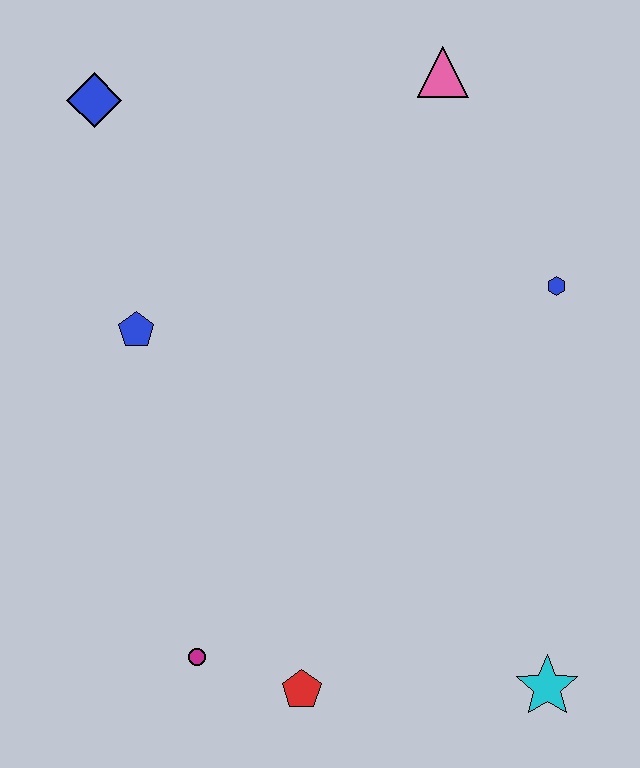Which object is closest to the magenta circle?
The red pentagon is closest to the magenta circle.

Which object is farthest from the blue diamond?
The cyan star is farthest from the blue diamond.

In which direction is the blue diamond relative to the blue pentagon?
The blue diamond is above the blue pentagon.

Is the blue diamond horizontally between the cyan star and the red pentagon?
No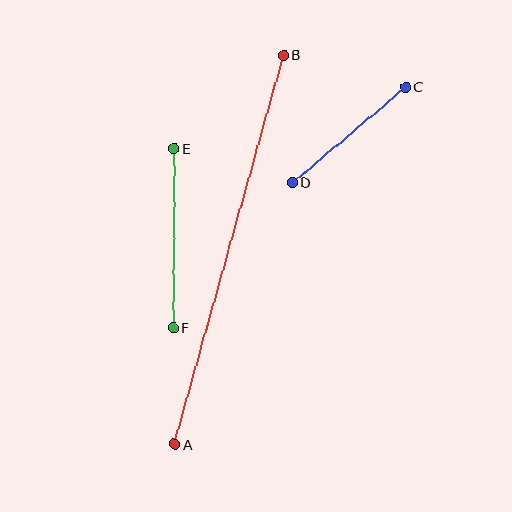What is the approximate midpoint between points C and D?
The midpoint is at approximately (349, 135) pixels.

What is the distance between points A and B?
The distance is approximately 404 pixels.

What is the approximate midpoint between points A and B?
The midpoint is at approximately (229, 250) pixels.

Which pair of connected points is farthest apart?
Points A and B are farthest apart.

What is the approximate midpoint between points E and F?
The midpoint is at approximately (173, 238) pixels.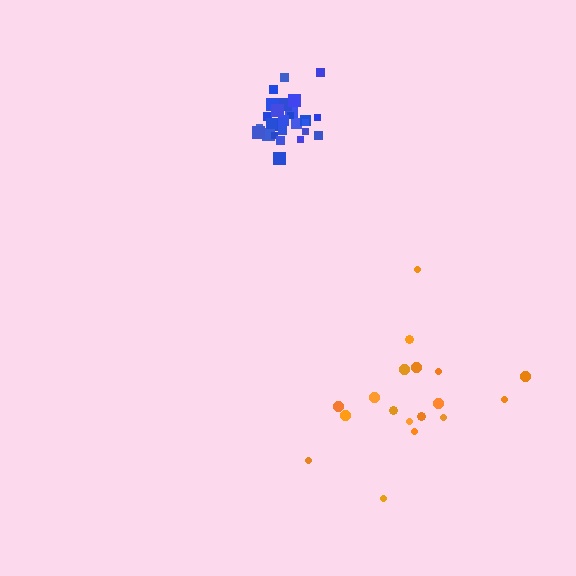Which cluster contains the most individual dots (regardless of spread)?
Blue (27).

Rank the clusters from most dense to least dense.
blue, orange.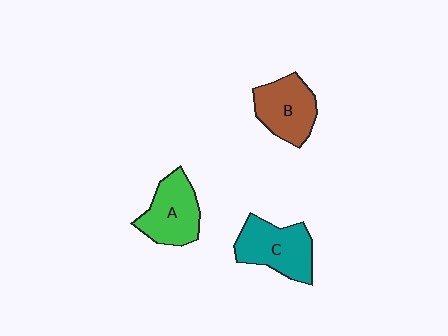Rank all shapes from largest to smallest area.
From largest to smallest: C (teal), A (green), B (brown).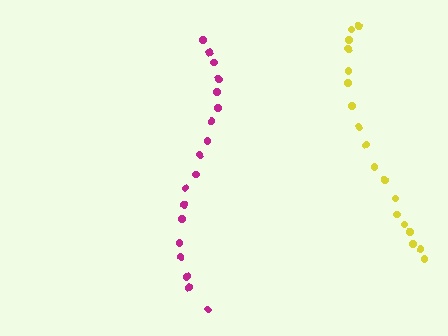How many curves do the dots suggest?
There are 2 distinct paths.